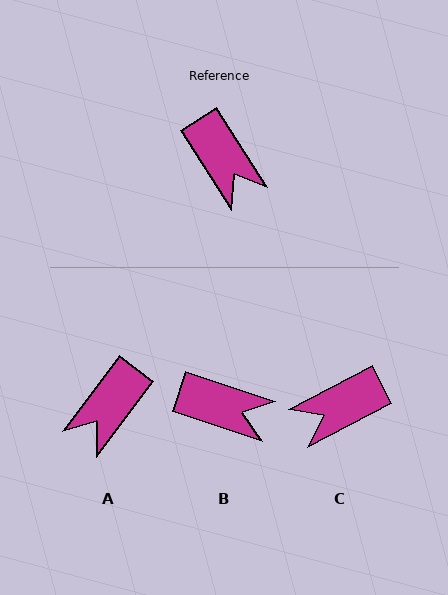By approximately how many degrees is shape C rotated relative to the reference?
Approximately 95 degrees clockwise.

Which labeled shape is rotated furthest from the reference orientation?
C, about 95 degrees away.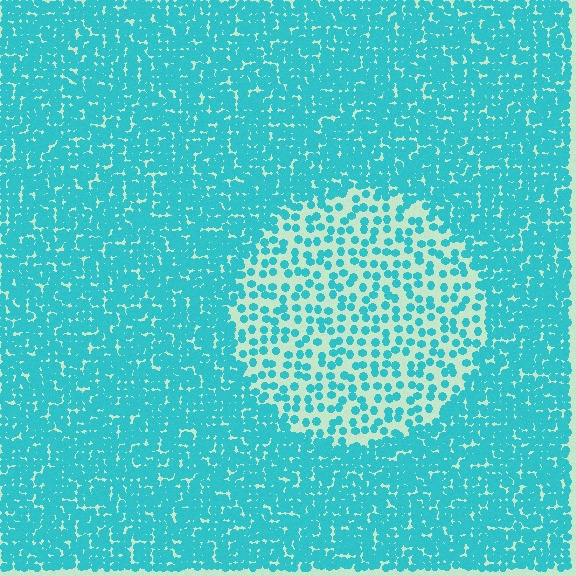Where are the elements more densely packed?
The elements are more densely packed outside the circle boundary.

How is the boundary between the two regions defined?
The boundary is defined by a change in element density (approximately 2.6x ratio). All elements are the same color, size, and shape.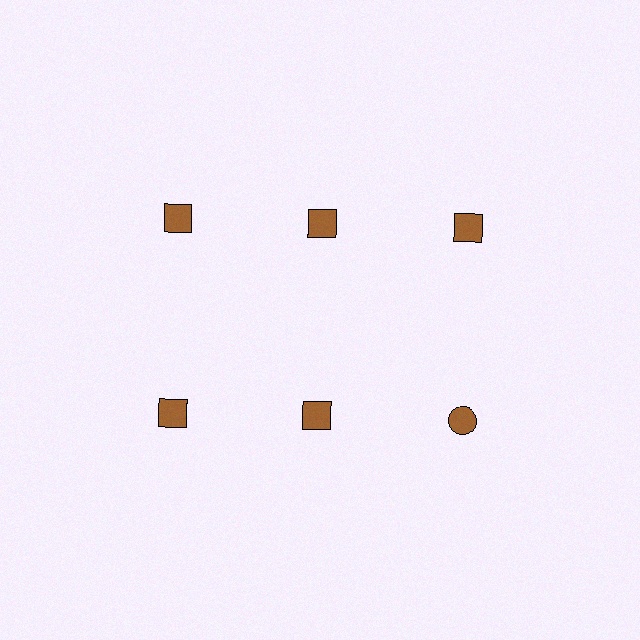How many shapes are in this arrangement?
There are 6 shapes arranged in a grid pattern.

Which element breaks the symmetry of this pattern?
The brown circle in the second row, center column breaks the symmetry. All other shapes are brown squares.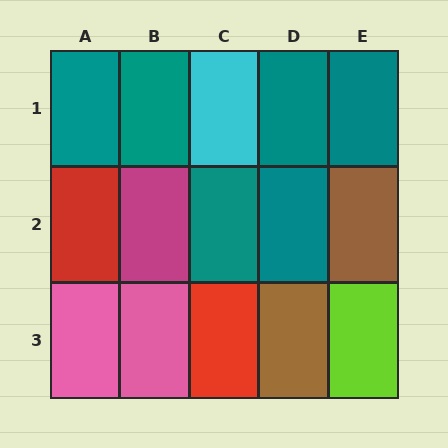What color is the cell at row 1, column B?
Teal.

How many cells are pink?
2 cells are pink.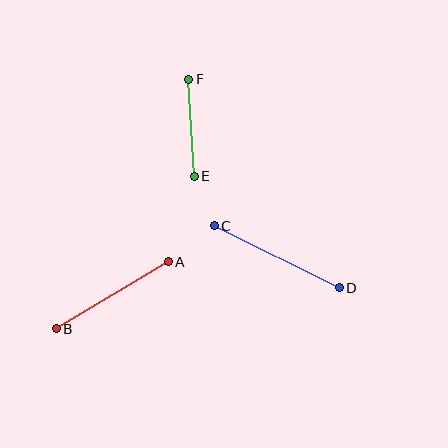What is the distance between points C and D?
The distance is approximately 140 pixels.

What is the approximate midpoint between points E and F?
The midpoint is at approximately (192, 128) pixels.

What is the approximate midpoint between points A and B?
The midpoint is at approximately (112, 295) pixels.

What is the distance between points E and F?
The distance is approximately 97 pixels.